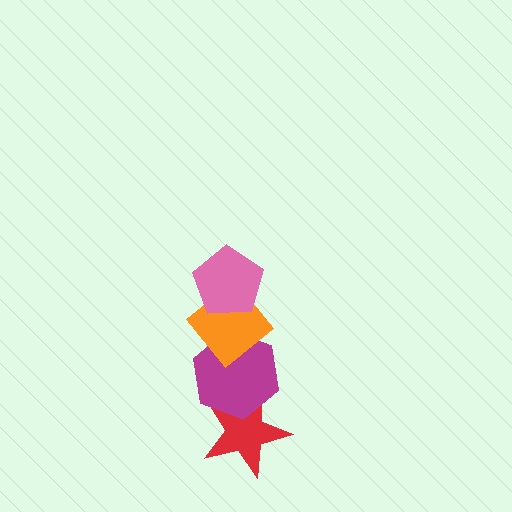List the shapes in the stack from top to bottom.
From top to bottom: the pink pentagon, the orange diamond, the magenta hexagon, the red star.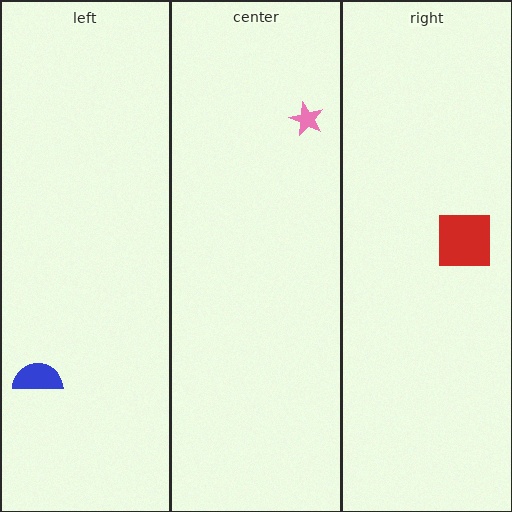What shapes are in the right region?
The red square.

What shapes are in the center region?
The pink star.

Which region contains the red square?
The right region.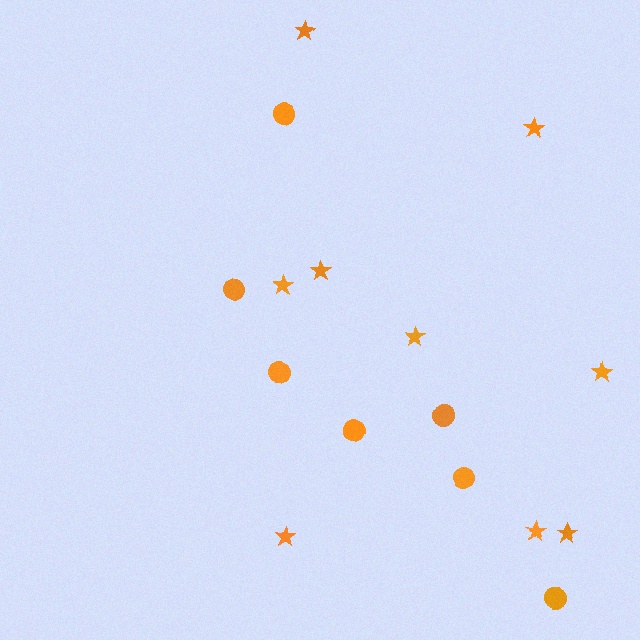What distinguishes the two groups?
There are 2 groups: one group of circles (7) and one group of stars (9).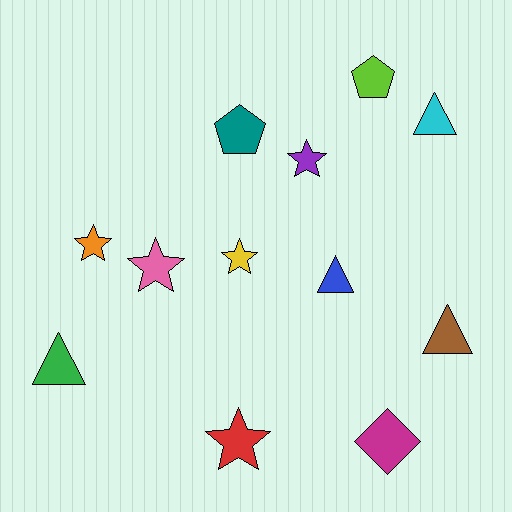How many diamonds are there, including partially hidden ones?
There is 1 diamond.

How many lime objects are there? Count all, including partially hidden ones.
There is 1 lime object.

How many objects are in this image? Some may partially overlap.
There are 12 objects.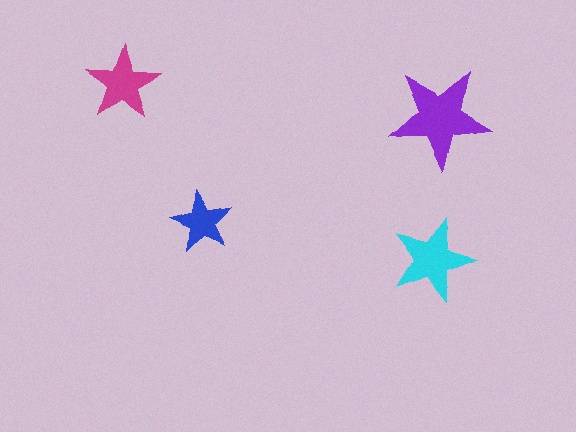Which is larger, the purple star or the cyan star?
The purple one.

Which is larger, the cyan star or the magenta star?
The cyan one.